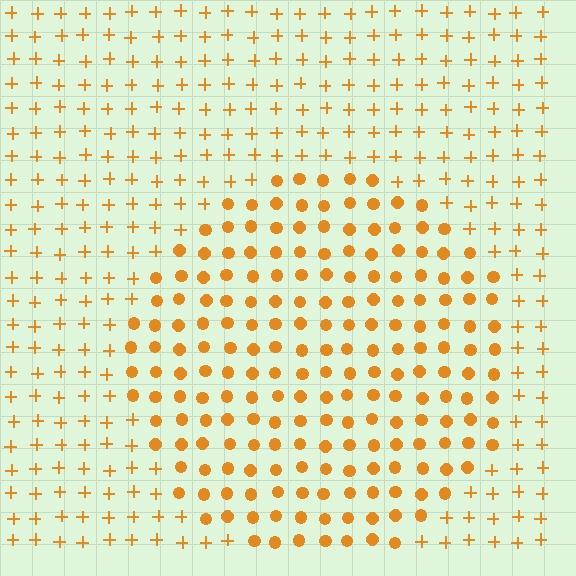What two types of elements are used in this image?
The image uses circles inside the circle region and plus signs outside it.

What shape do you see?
I see a circle.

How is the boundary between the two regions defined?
The boundary is defined by a change in element shape: circles inside vs. plus signs outside. All elements share the same color and spacing.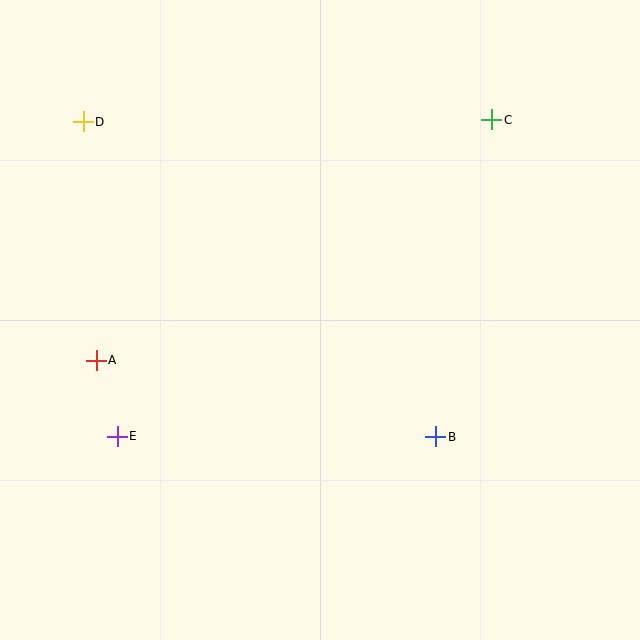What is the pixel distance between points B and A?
The distance between B and A is 348 pixels.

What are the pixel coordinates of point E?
Point E is at (117, 436).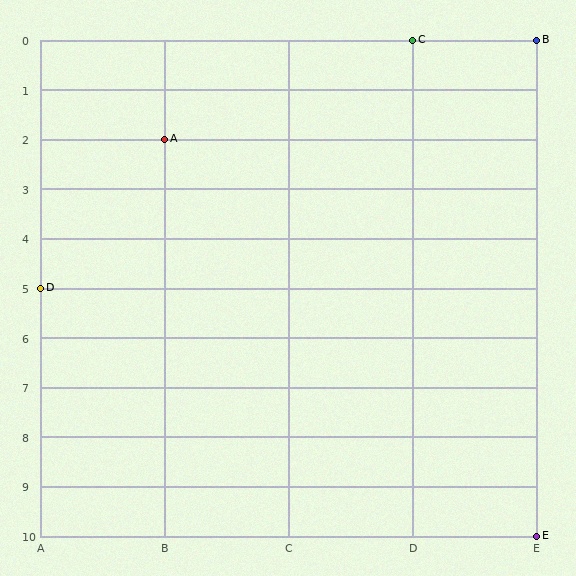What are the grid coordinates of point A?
Point A is at grid coordinates (B, 2).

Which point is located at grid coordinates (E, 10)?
Point E is at (E, 10).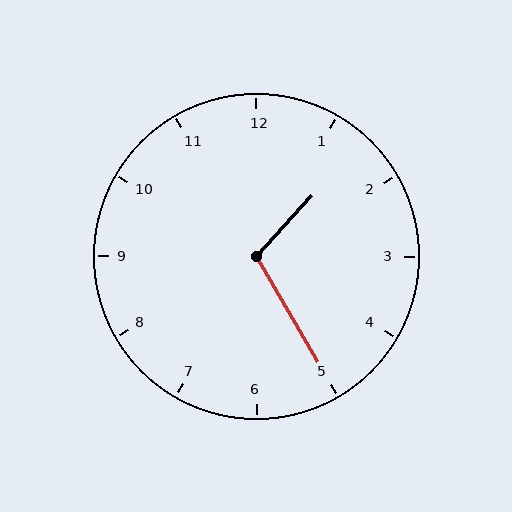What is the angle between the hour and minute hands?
Approximately 108 degrees.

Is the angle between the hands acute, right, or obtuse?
It is obtuse.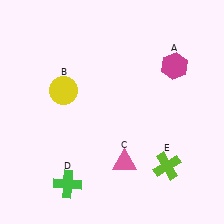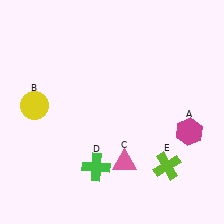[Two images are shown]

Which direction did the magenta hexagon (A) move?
The magenta hexagon (A) moved down.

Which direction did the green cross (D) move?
The green cross (D) moved right.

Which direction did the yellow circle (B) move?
The yellow circle (B) moved left.